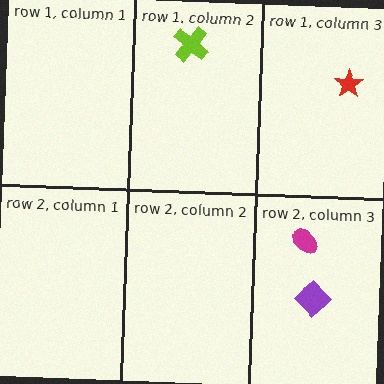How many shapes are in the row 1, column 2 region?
1.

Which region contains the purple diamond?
The row 2, column 3 region.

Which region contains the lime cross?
The row 1, column 2 region.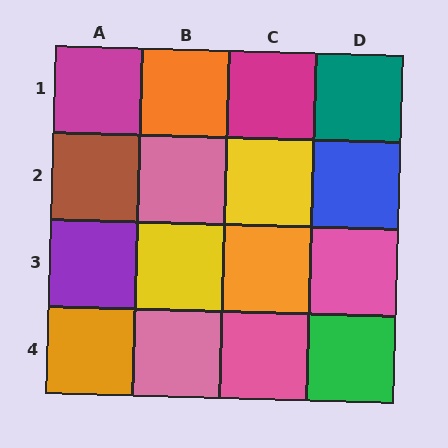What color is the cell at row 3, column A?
Purple.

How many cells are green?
1 cell is green.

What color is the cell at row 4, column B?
Pink.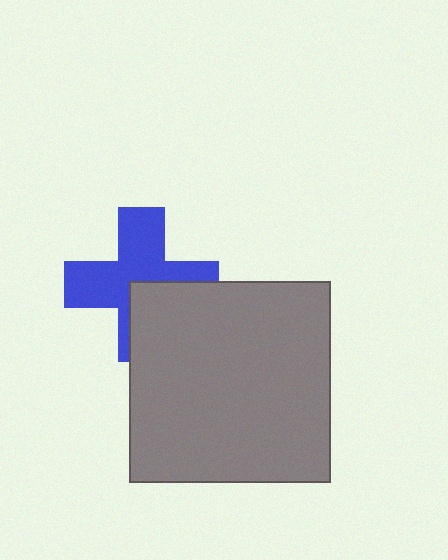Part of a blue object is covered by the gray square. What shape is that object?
It is a cross.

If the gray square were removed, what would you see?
You would see the complete blue cross.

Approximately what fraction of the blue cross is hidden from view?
Roughly 35% of the blue cross is hidden behind the gray square.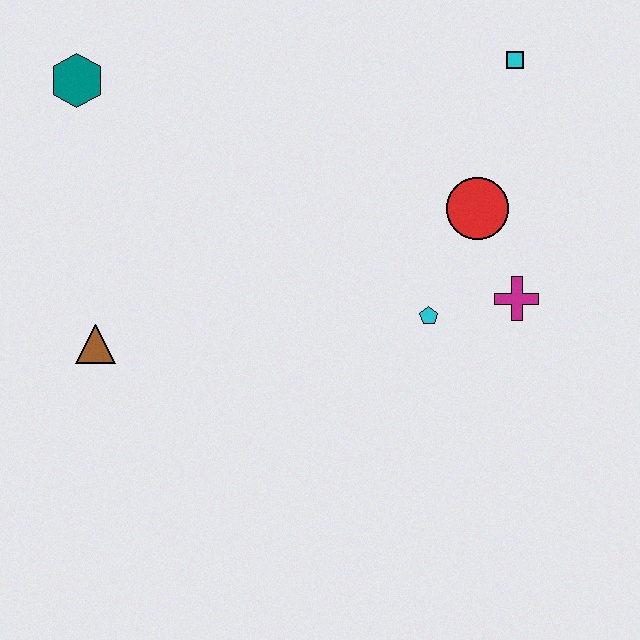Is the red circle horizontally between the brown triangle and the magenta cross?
Yes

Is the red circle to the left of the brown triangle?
No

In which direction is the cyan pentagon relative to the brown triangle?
The cyan pentagon is to the right of the brown triangle.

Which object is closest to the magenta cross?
The cyan pentagon is closest to the magenta cross.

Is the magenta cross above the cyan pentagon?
Yes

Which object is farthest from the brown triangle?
The cyan square is farthest from the brown triangle.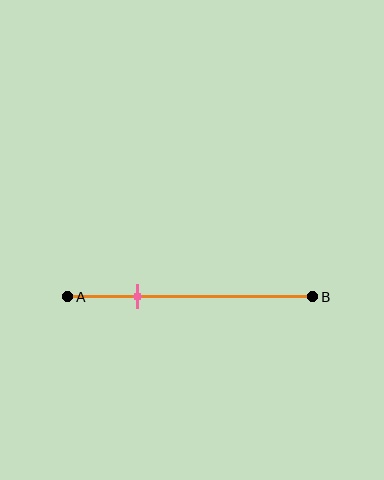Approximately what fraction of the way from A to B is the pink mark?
The pink mark is approximately 30% of the way from A to B.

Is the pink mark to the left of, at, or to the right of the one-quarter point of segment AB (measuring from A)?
The pink mark is to the right of the one-quarter point of segment AB.